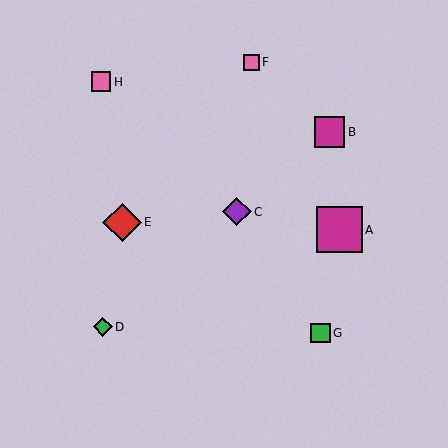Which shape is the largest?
The magenta square (labeled A) is the largest.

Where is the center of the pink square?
The center of the pink square is at (251, 62).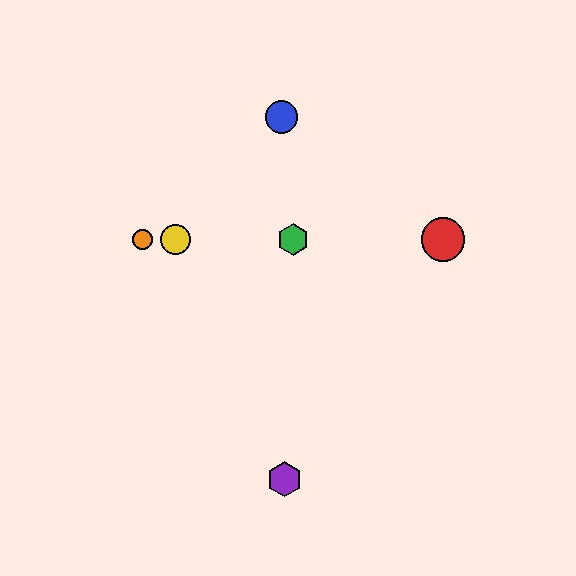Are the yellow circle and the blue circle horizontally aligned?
No, the yellow circle is at y≈239 and the blue circle is at y≈117.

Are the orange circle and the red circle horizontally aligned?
Yes, both are at y≈239.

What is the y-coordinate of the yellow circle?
The yellow circle is at y≈239.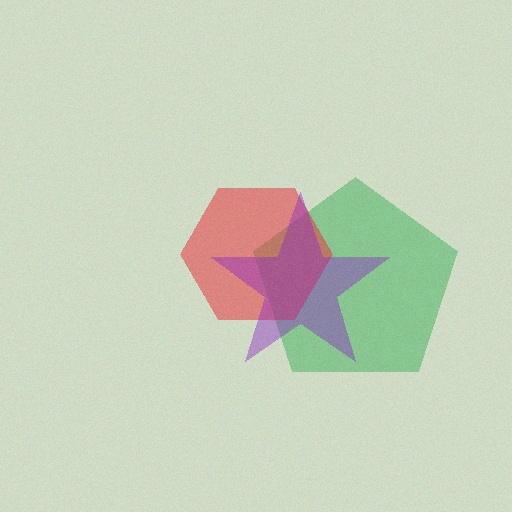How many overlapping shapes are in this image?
There are 3 overlapping shapes in the image.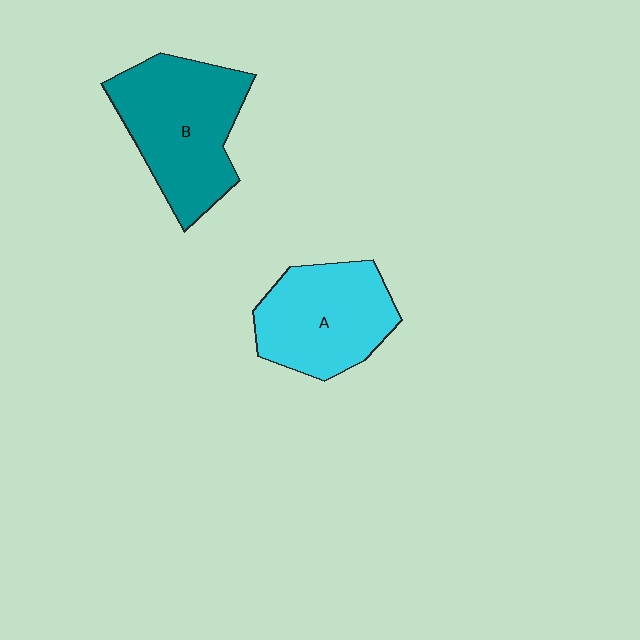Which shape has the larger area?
Shape B (teal).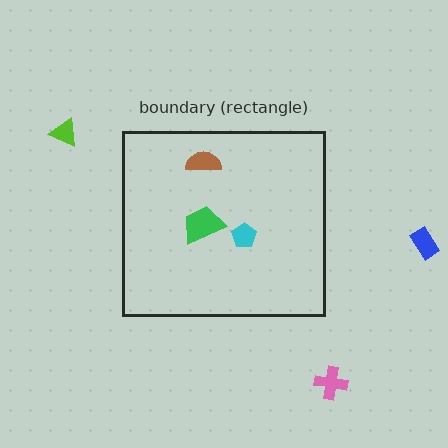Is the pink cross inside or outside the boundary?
Outside.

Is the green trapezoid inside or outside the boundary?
Inside.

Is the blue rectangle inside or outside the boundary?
Outside.